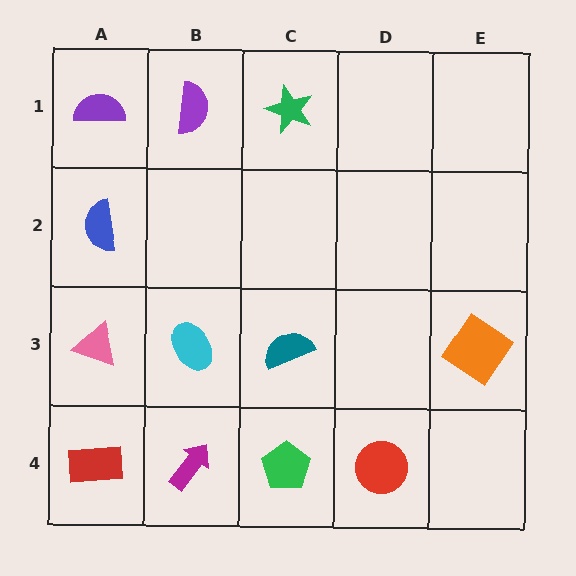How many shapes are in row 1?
3 shapes.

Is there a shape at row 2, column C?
No, that cell is empty.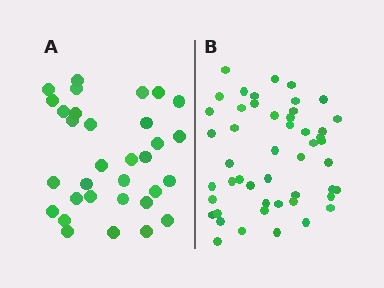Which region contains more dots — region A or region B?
Region B (the right region) has more dots.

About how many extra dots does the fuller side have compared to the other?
Region B has approximately 15 more dots than region A.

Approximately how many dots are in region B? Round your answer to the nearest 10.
About 50 dots. (The exact count is 49, which rounds to 50.)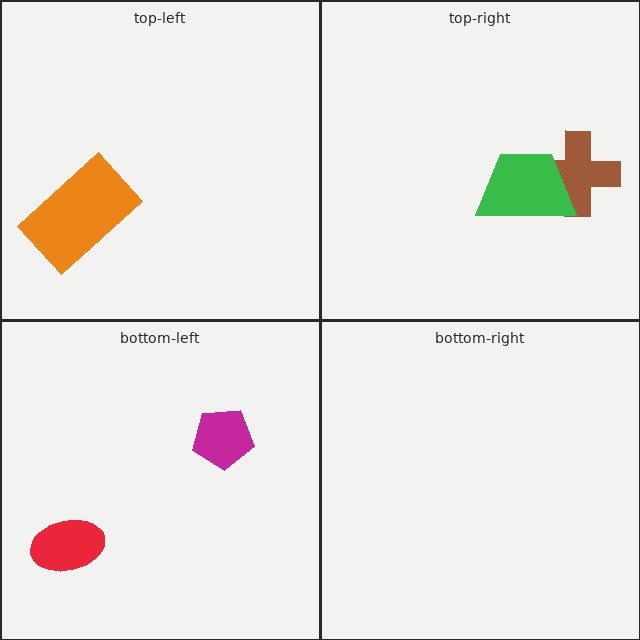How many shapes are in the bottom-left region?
2.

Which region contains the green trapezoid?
The top-right region.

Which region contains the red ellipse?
The bottom-left region.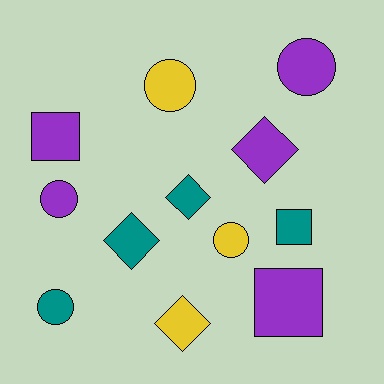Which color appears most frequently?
Purple, with 5 objects.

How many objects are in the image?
There are 12 objects.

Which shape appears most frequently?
Circle, with 5 objects.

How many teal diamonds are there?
There are 2 teal diamonds.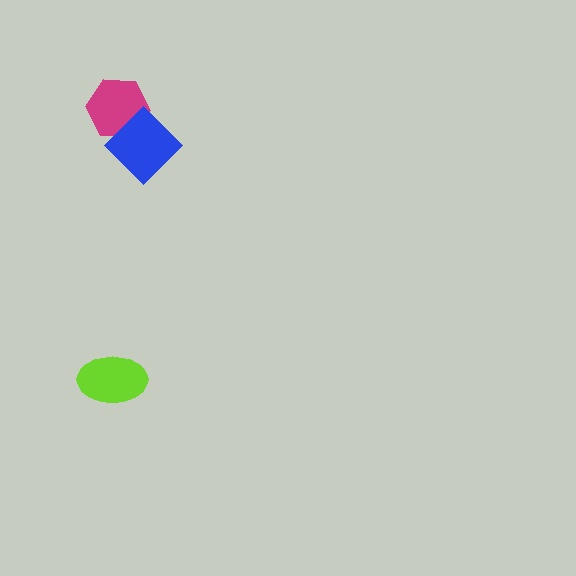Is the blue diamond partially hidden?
No, no other shape covers it.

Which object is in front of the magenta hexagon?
The blue diamond is in front of the magenta hexagon.